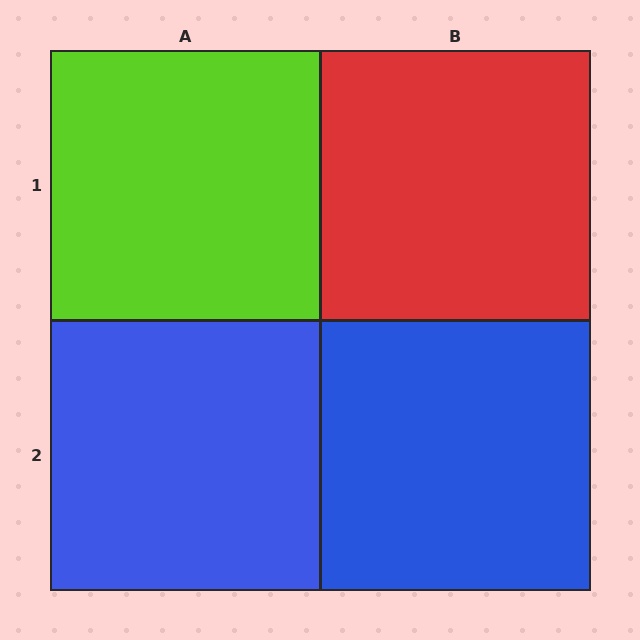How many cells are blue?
2 cells are blue.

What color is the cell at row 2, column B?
Blue.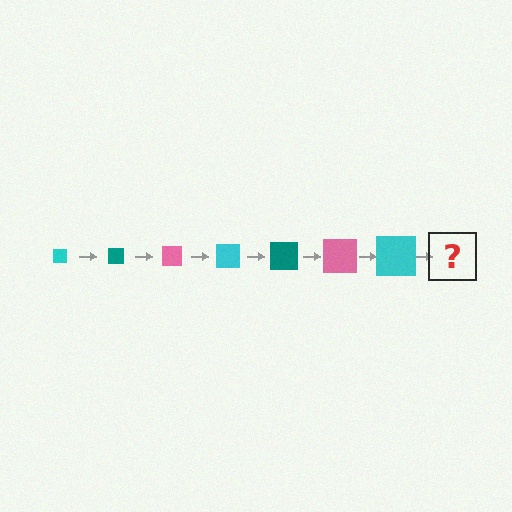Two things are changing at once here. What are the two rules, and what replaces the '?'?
The two rules are that the square grows larger each step and the color cycles through cyan, teal, and pink. The '?' should be a teal square, larger than the previous one.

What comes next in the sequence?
The next element should be a teal square, larger than the previous one.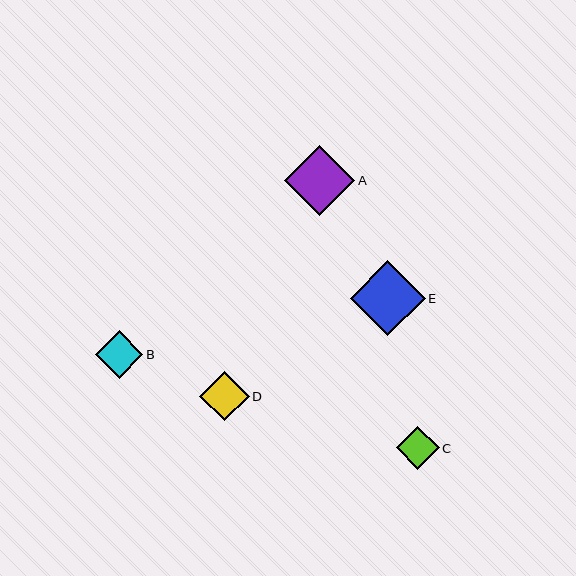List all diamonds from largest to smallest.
From largest to smallest: E, A, D, B, C.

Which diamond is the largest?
Diamond E is the largest with a size of approximately 75 pixels.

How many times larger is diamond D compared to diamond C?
Diamond D is approximately 1.1 times the size of diamond C.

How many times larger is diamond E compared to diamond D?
Diamond E is approximately 1.5 times the size of diamond D.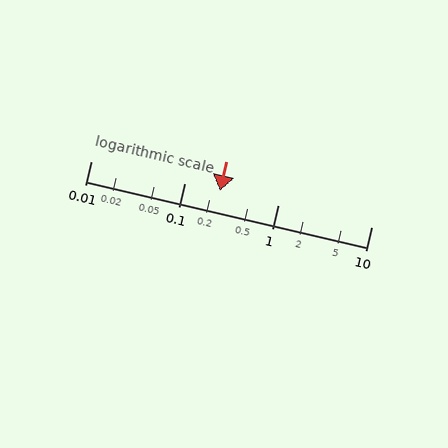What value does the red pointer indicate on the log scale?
The pointer indicates approximately 0.24.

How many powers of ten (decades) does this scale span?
The scale spans 3 decades, from 0.01 to 10.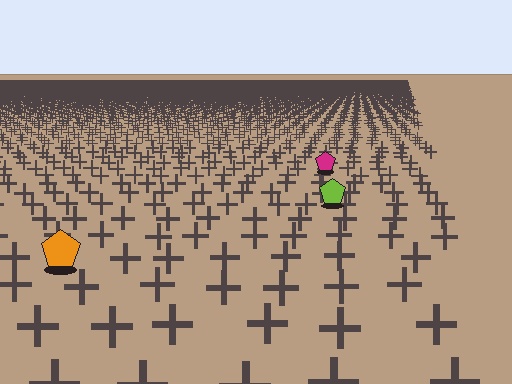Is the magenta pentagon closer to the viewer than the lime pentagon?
No. The lime pentagon is closer — you can tell from the texture gradient: the ground texture is coarser near it.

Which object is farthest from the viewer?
The magenta pentagon is farthest from the viewer. It appears smaller and the ground texture around it is denser.